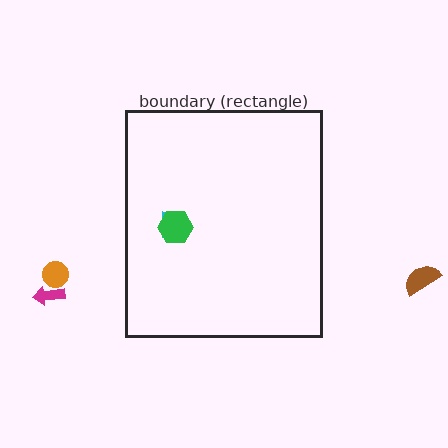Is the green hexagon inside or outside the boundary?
Inside.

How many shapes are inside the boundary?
2 inside, 3 outside.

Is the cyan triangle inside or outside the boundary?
Inside.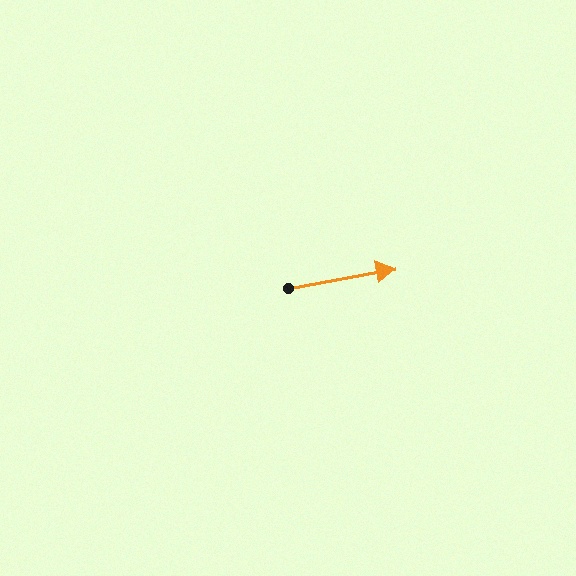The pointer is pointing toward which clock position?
Roughly 3 o'clock.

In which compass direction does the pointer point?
East.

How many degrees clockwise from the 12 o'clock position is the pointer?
Approximately 80 degrees.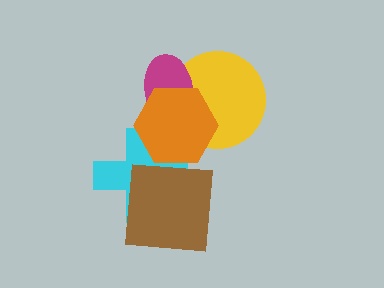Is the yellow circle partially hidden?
Yes, it is partially covered by another shape.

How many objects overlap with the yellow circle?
2 objects overlap with the yellow circle.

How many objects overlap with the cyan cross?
2 objects overlap with the cyan cross.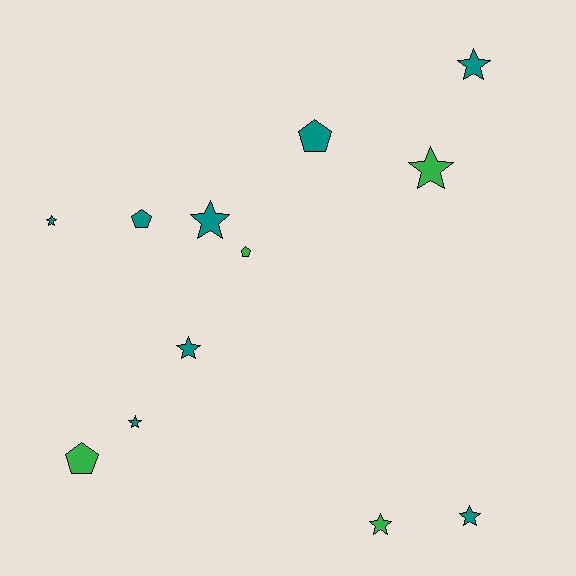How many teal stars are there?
There are 6 teal stars.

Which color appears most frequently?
Teal, with 8 objects.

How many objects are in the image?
There are 12 objects.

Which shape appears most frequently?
Star, with 8 objects.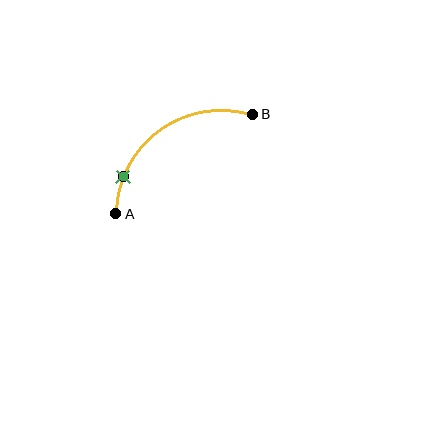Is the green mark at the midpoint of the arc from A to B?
No. The green mark lies on the arc but is closer to endpoint A. The arc midpoint would be at the point on the curve equidistant along the arc from both A and B.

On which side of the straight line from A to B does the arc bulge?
The arc bulges above and to the left of the straight line connecting A and B.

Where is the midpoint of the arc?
The arc midpoint is the point on the curve farthest from the straight line joining A and B. It sits above and to the left of that line.